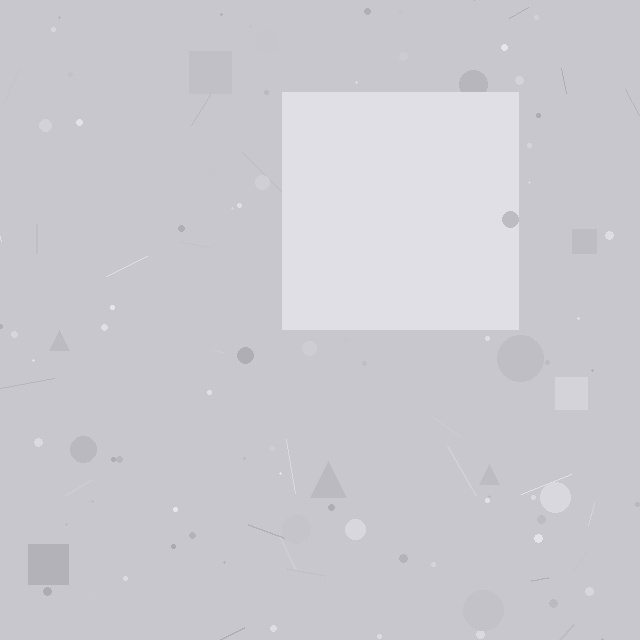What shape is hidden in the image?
A square is hidden in the image.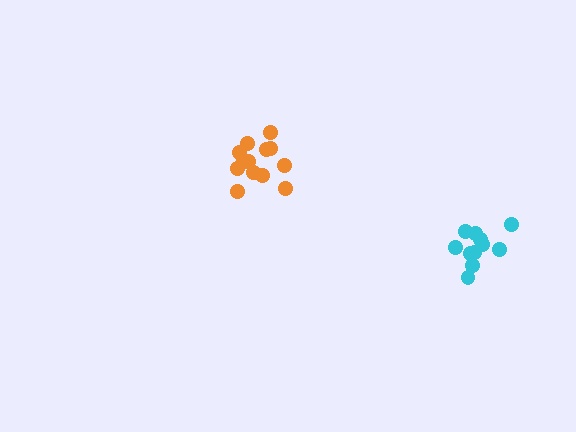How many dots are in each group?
Group 1: 13 dots, Group 2: 11 dots (24 total).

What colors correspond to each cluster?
The clusters are colored: orange, cyan.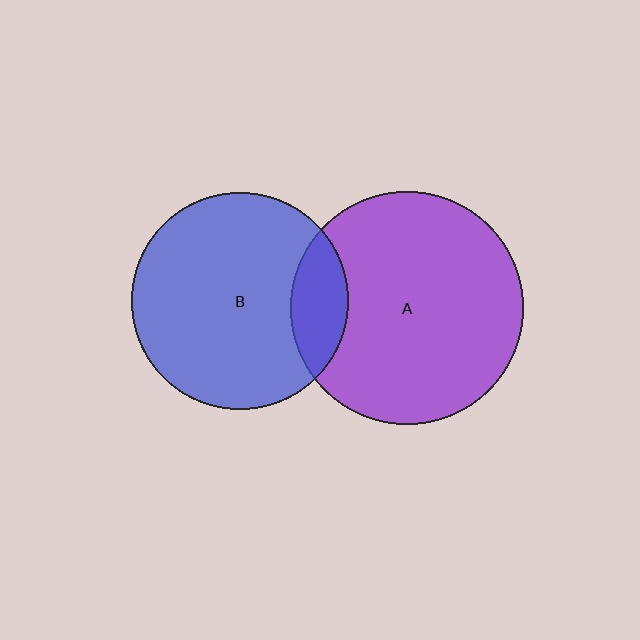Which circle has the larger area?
Circle A (purple).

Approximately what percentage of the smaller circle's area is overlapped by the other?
Approximately 15%.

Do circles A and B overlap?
Yes.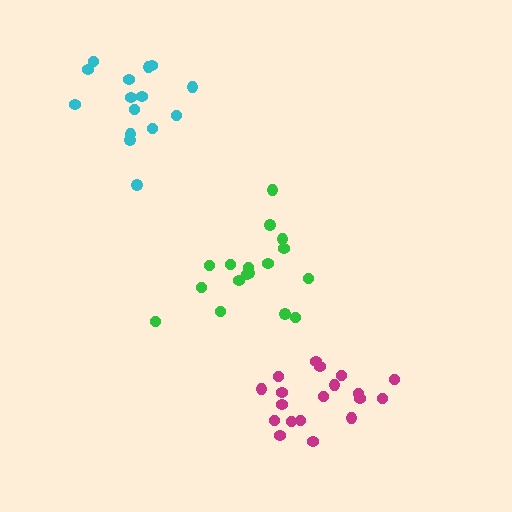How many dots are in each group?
Group 1: 17 dots, Group 2: 15 dots, Group 3: 19 dots (51 total).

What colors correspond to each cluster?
The clusters are colored: green, cyan, magenta.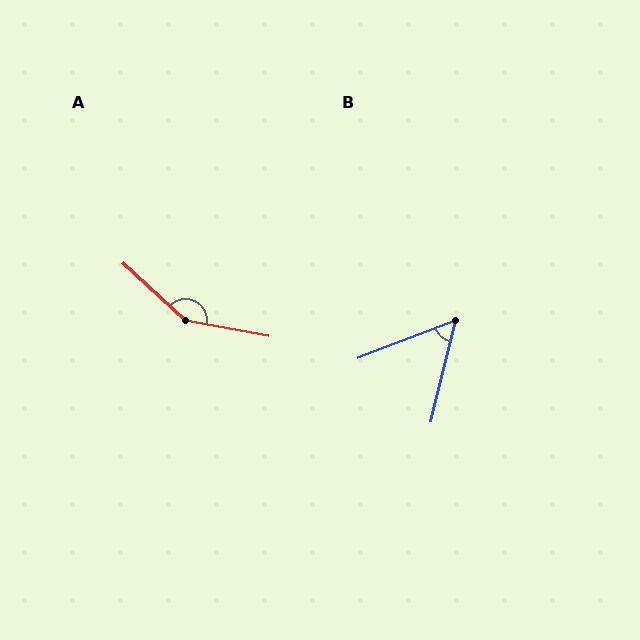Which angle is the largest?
A, at approximately 148 degrees.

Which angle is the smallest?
B, at approximately 55 degrees.